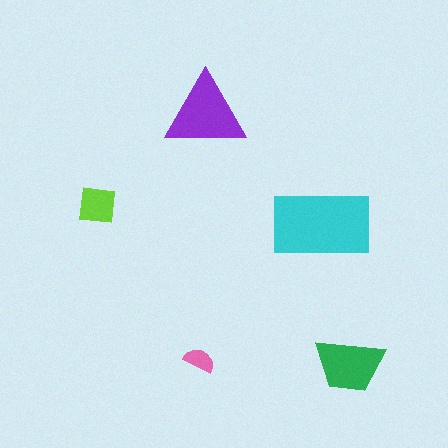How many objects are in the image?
There are 5 objects in the image.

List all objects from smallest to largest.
The pink semicircle, the lime square, the green trapezoid, the purple triangle, the cyan rectangle.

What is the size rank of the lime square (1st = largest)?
4th.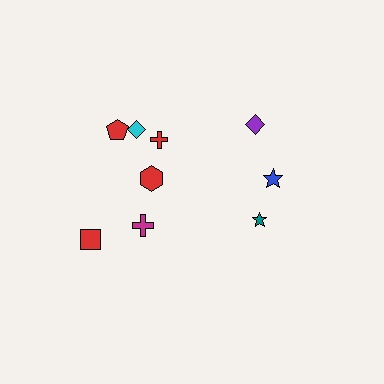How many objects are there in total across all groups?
There are 9 objects.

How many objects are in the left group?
There are 6 objects.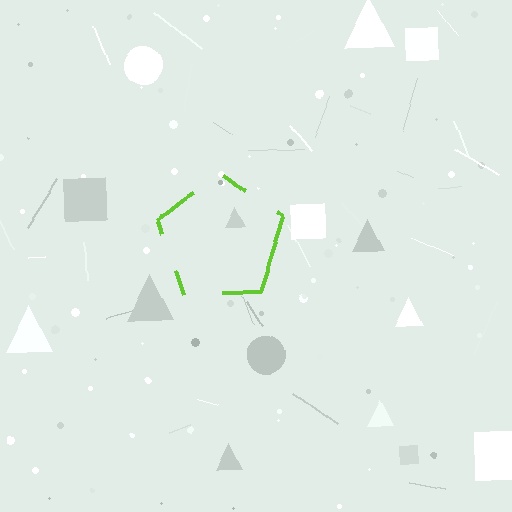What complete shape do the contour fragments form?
The contour fragments form a pentagon.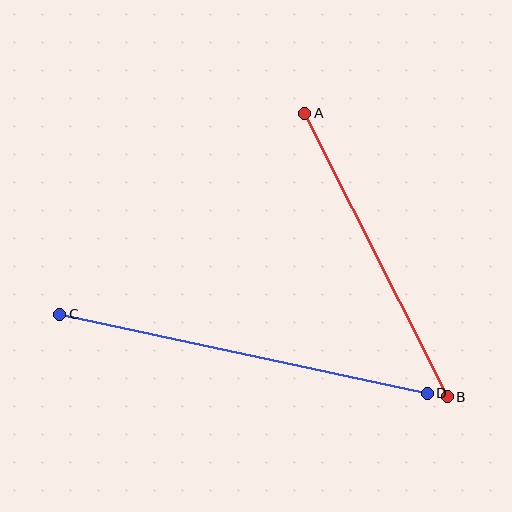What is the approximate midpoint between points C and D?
The midpoint is at approximately (243, 354) pixels.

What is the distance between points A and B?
The distance is approximately 317 pixels.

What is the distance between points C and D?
The distance is approximately 376 pixels.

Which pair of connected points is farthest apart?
Points C and D are farthest apart.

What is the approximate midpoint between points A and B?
The midpoint is at approximately (376, 255) pixels.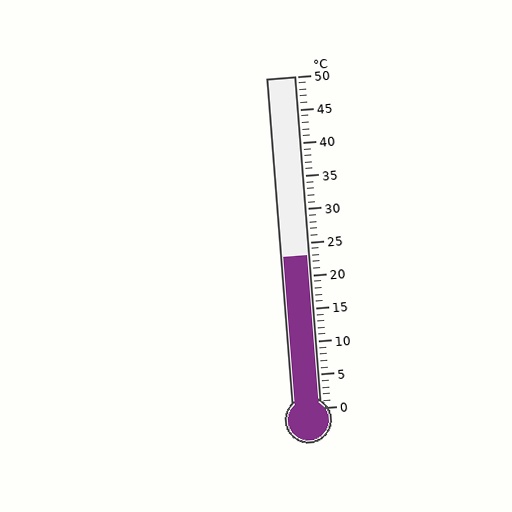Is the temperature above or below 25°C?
The temperature is below 25°C.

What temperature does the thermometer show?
The thermometer shows approximately 23°C.